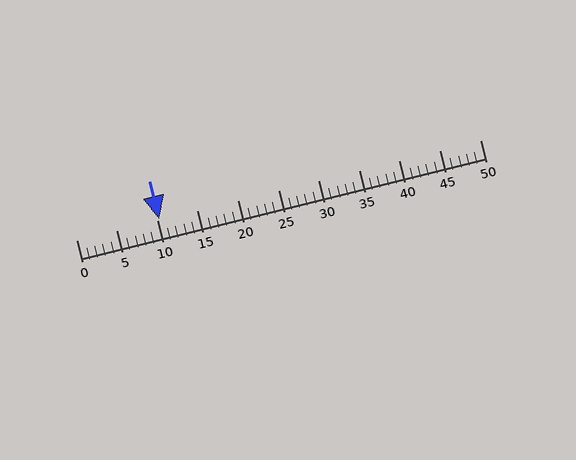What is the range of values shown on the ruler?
The ruler shows values from 0 to 50.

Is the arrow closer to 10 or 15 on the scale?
The arrow is closer to 10.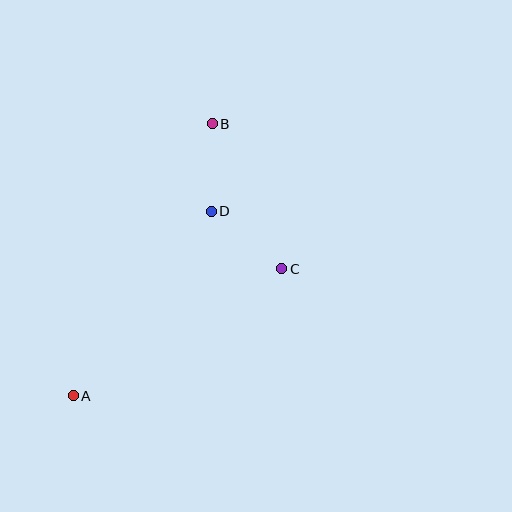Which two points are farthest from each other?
Points A and B are farthest from each other.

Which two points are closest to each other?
Points B and D are closest to each other.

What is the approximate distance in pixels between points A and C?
The distance between A and C is approximately 244 pixels.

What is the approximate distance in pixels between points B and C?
The distance between B and C is approximately 161 pixels.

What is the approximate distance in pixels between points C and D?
The distance between C and D is approximately 91 pixels.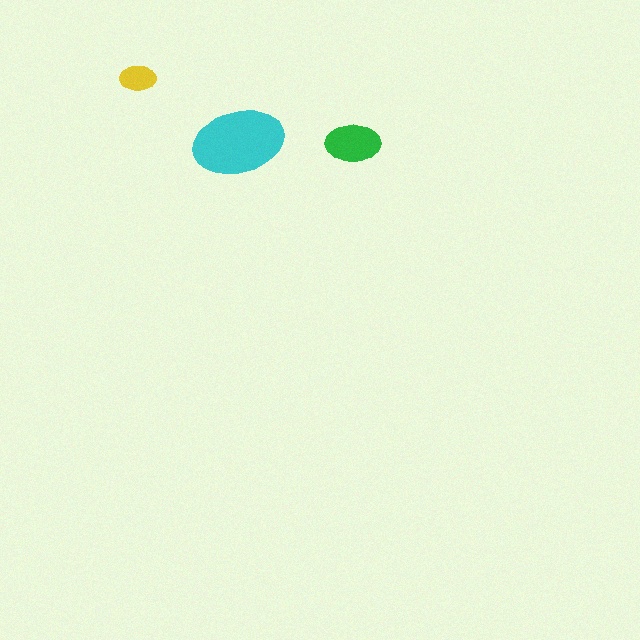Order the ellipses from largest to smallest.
the cyan one, the green one, the yellow one.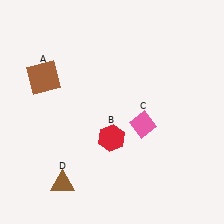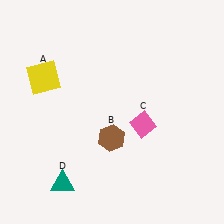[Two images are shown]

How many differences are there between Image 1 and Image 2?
There are 3 differences between the two images.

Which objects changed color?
A changed from brown to yellow. B changed from red to brown. D changed from brown to teal.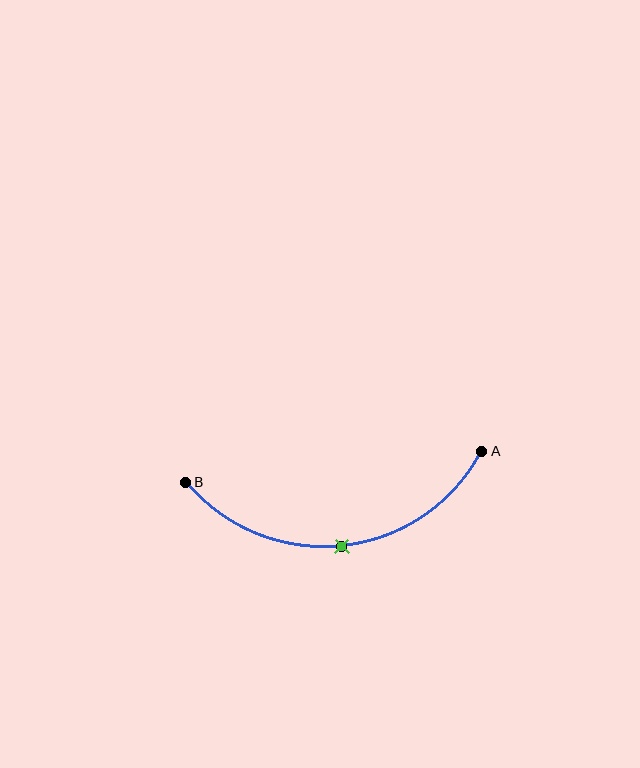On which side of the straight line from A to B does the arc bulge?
The arc bulges below the straight line connecting A and B.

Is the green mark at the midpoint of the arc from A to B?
Yes. The green mark lies on the arc at equal arc-length from both A and B — it is the arc midpoint.